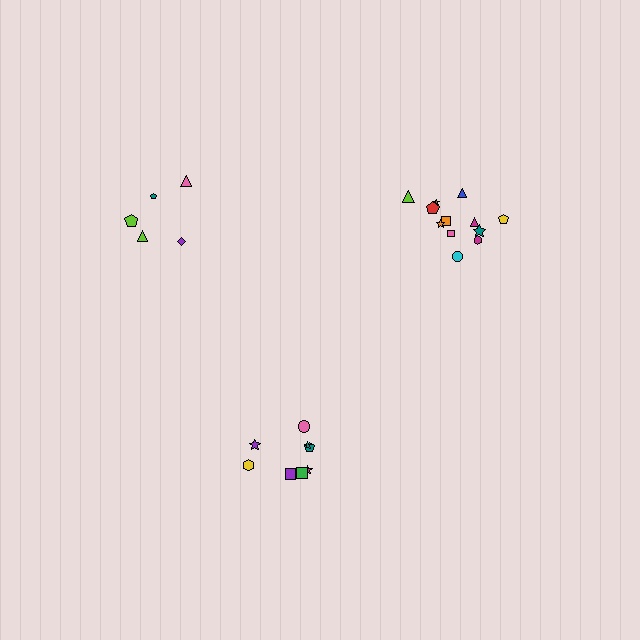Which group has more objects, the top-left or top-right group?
The top-right group.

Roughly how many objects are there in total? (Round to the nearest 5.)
Roughly 25 objects in total.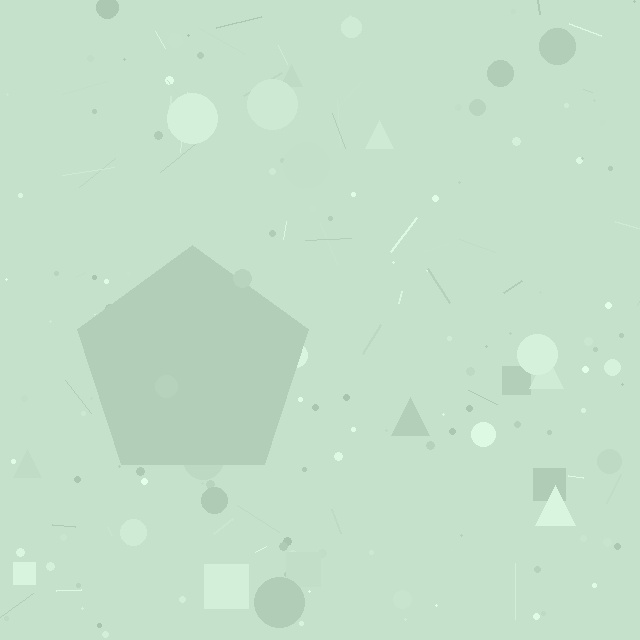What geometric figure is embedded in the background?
A pentagon is embedded in the background.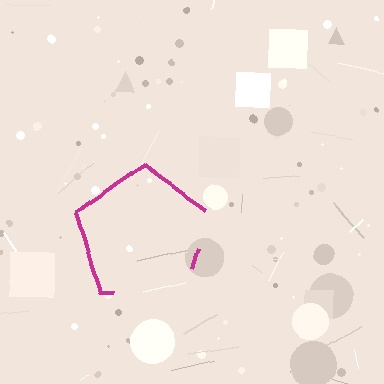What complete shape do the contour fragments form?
The contour fragments form a pentagon.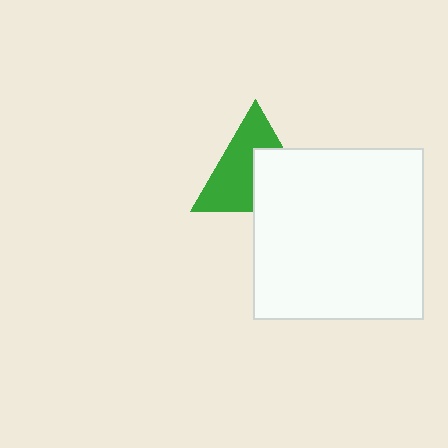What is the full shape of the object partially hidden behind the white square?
The partially hidden object is a green triangle.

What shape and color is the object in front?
The object in front is a white square.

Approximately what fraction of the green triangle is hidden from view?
Roughly 42% of the green triangle is hidden behind the white square.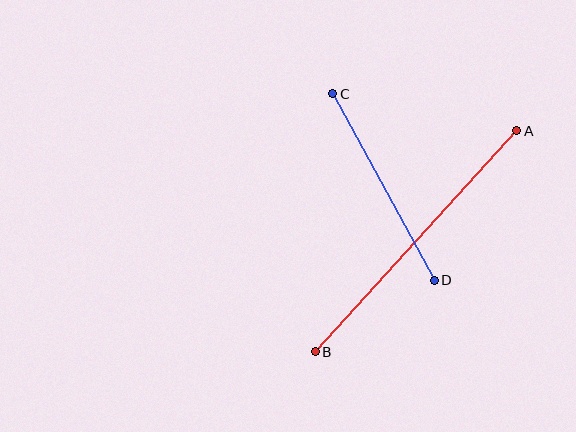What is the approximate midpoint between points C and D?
The midpoint is at approximately (384, 187) pixels.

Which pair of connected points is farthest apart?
Points A and B are farthest apart.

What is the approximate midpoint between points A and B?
The midpoint is at approximately (416, 241) pixels.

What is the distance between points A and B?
The distance is approximately 299 pixels.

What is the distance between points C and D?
The distance is approximately 212 pixels.